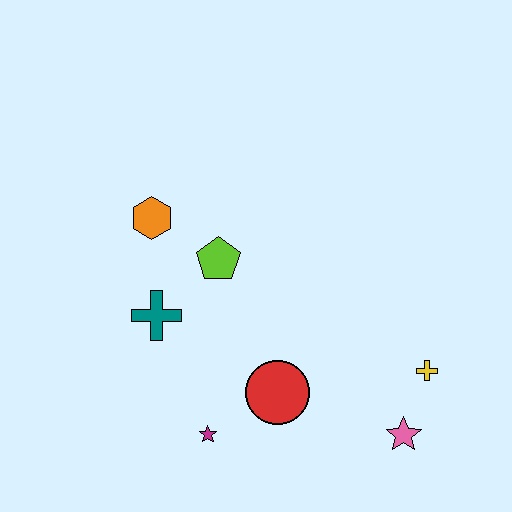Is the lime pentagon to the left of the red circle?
Yes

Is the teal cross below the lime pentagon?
Yes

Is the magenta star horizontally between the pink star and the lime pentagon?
No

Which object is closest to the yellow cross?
The pink star is closest to the yellow cross.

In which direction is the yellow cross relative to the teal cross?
The yellow cross is to the right of the teal cross.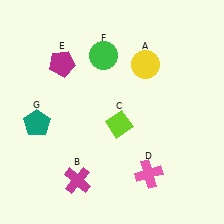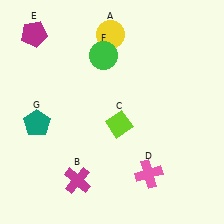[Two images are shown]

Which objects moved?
The objects that moved are: the yellow circle (A), the magenta pentagon (E).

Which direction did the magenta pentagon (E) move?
The magenta pentagon (E) moved up.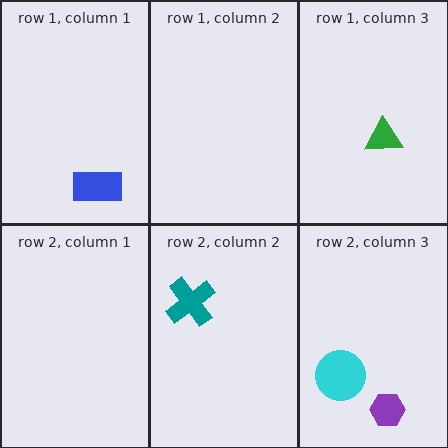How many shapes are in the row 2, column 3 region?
2.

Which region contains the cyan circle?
The row 2, column 3 region.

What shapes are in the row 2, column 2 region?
The teal cross.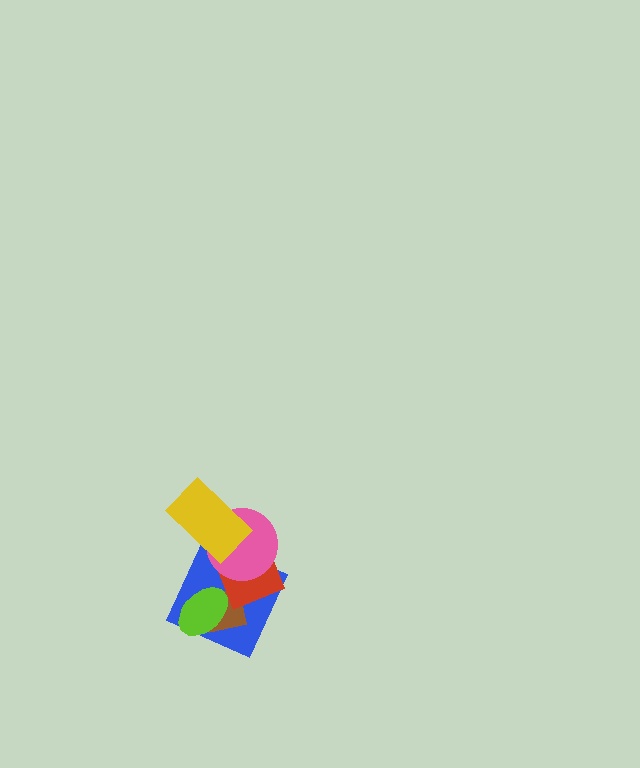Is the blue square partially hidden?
Yes, it is partially covered by another shape.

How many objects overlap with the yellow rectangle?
2 objects overlap with the yellow rectangle.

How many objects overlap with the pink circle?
3 objects overlap with the pink circle.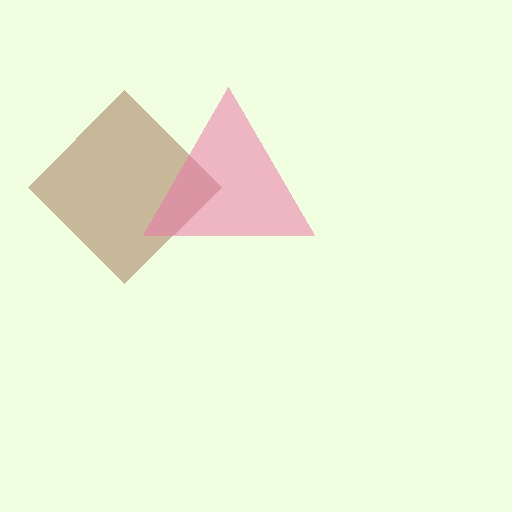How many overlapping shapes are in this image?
There are 2 overlapping shapes in the image.